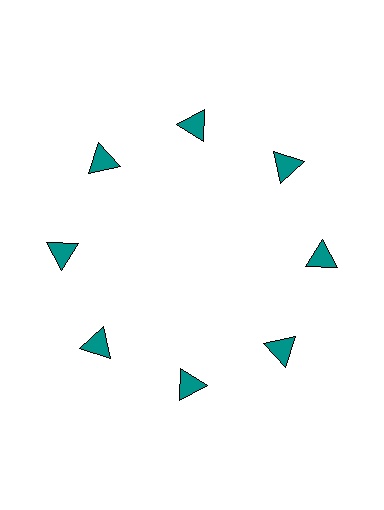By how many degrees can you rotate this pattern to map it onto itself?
The pattern maps onto itself every 45 degrees of rotation.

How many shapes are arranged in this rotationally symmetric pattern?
There are 8 shapes, arranged in 8 groups of 1.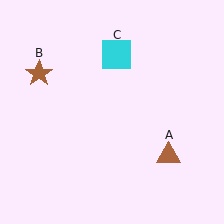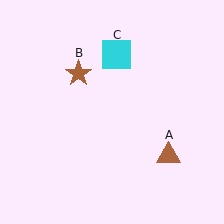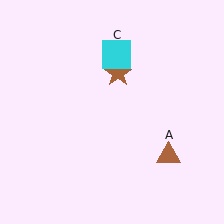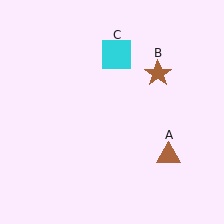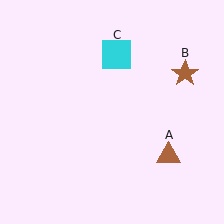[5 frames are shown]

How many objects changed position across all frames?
1 object changed position: brown star (object B).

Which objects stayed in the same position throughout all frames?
Brown triangle (object A) and cyan square (object C) remained stationary.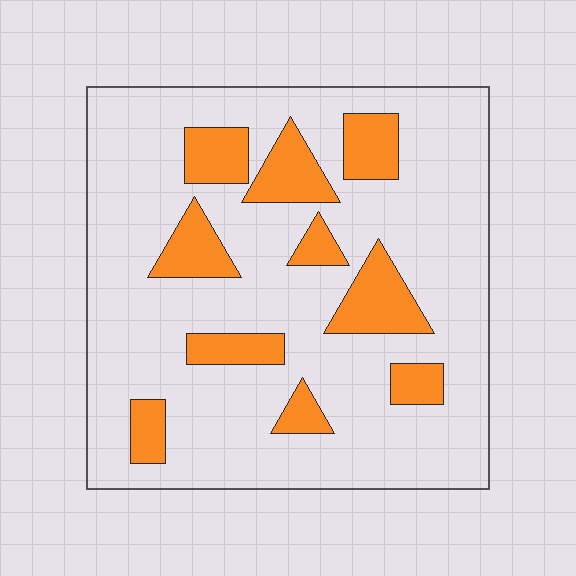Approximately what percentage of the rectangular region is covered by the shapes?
Approximately 20%.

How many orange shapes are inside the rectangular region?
10.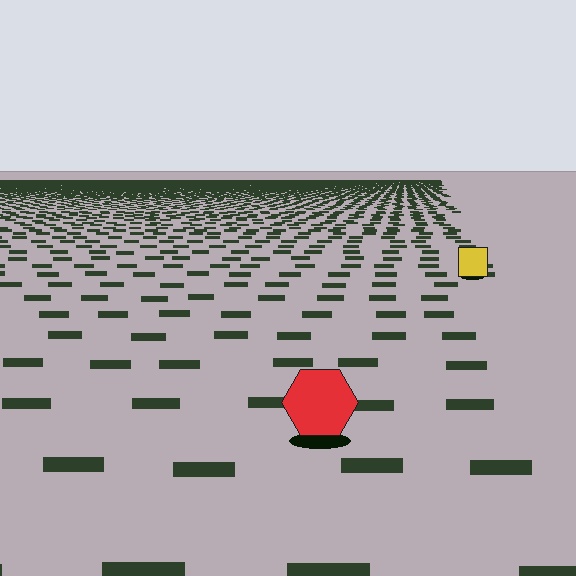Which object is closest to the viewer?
The red hexagon is closest. The texture marks near it are larger and more spread out.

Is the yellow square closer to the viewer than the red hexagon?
No. The red hexagon is closer — you can tell from the texture gradient: the ground texture is coarser near it.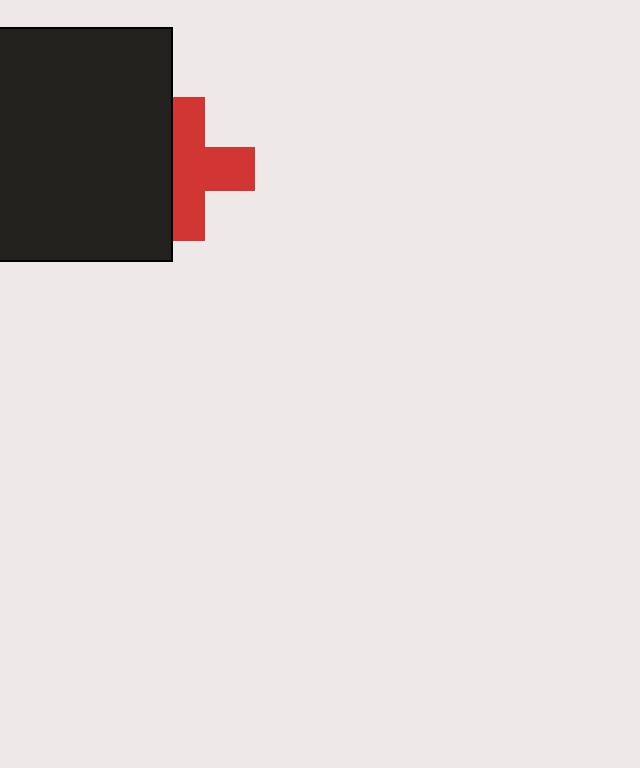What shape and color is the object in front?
The object in front is a black rectangle.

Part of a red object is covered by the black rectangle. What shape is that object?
It is a cross.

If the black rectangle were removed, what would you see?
You would see the complete red cross.